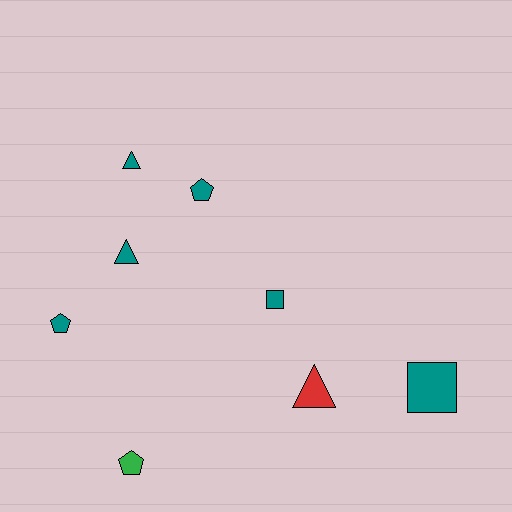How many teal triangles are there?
There are 2 teal triangles.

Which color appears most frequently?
Teal, with 6 objects.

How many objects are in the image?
There are 8 objects.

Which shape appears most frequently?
Pentagon, with 3 objects.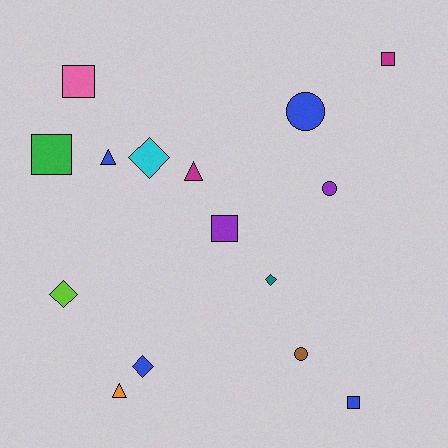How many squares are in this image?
There are 5 squares.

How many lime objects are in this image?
There is 1 lime object.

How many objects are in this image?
There are 15 objects.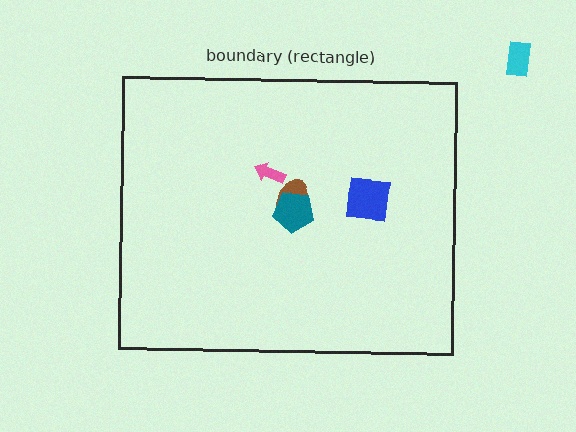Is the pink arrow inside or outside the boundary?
Inside.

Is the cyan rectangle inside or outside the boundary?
Outside.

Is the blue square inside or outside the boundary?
Inside.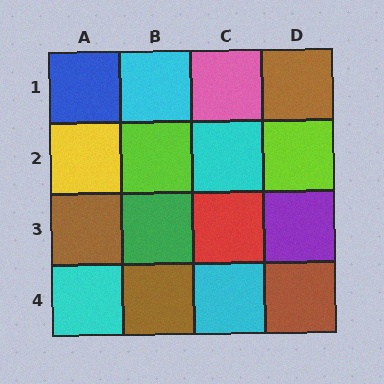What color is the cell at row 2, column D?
Lime.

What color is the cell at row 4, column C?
Cyan.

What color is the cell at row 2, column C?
Cyan.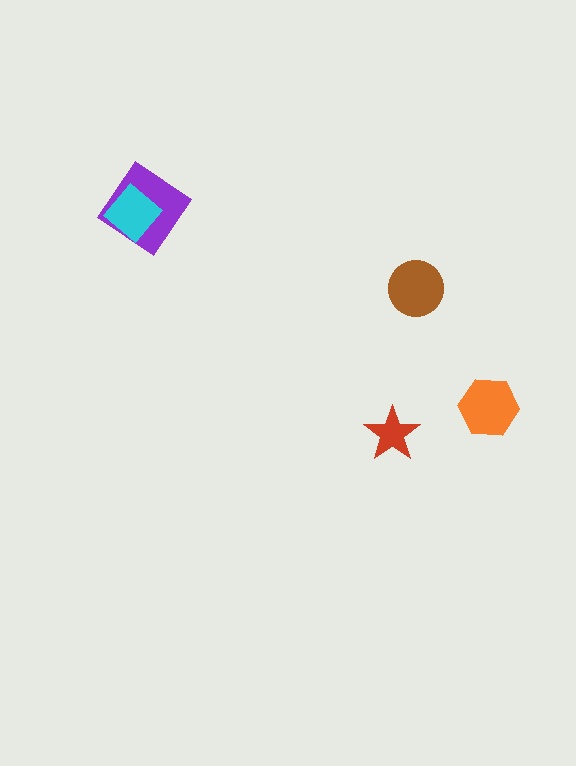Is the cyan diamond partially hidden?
No, no other shape covers it.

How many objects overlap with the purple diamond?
1 object overlaps with the purple diamond.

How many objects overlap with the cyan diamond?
1 object overlaps with the cyan diamond.